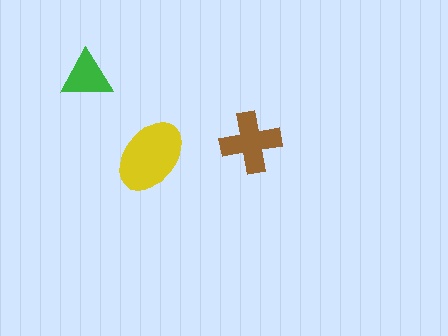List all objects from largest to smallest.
The yellow ellipse, the brown cross, the green triangle.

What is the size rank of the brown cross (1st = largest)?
2nd.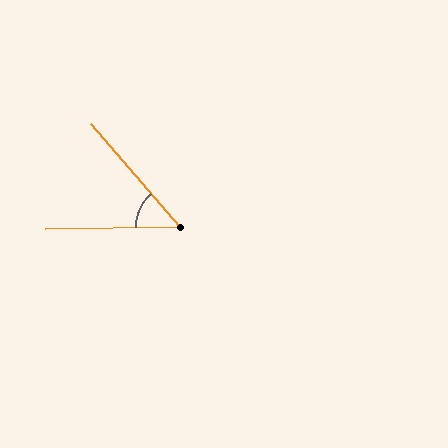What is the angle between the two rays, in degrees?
Approximately 50 degrees.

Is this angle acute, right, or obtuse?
It is acute.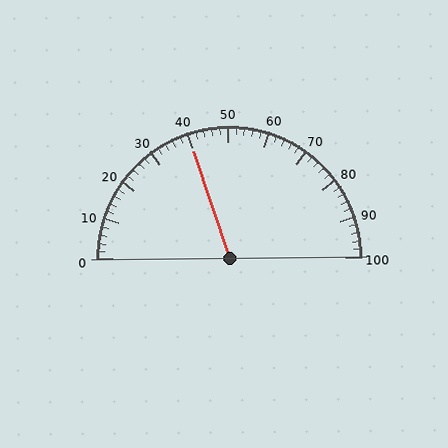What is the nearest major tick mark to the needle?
The nearest major tick mark is 40.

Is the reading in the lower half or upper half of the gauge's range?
The reading is in the lower half of the range (0 to 100).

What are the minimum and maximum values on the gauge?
The gauge ranges from 0 to 100.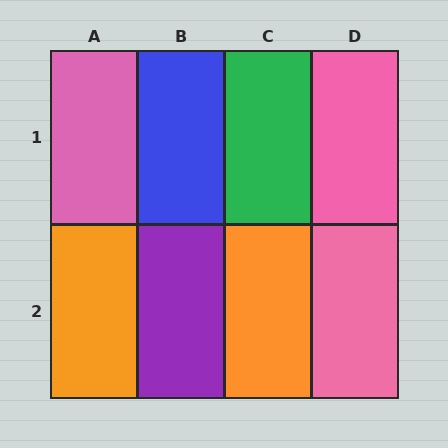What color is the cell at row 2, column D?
Pink.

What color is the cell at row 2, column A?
Orange.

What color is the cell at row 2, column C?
Orange.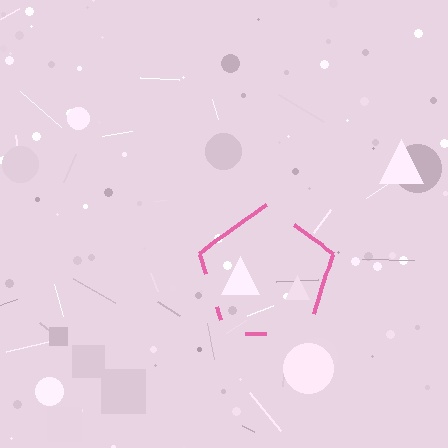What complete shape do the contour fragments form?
The contour fragments form a pentagon.